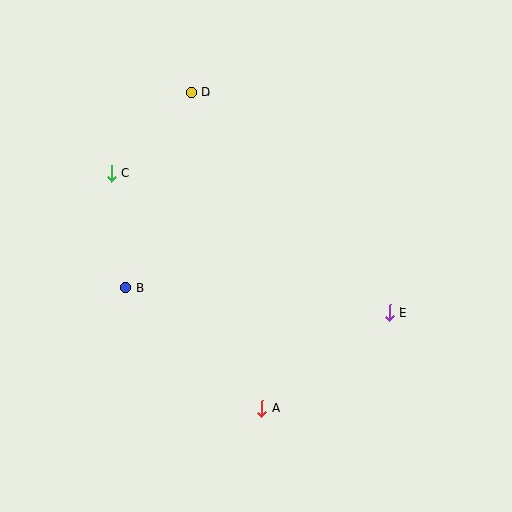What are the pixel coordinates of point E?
Point E is at (390, 313).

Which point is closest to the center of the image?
Point B at (126, 287) is closest to the center.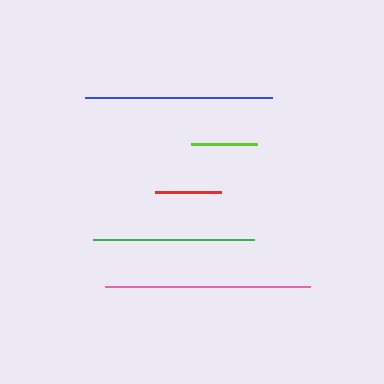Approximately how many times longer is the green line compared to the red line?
The green line is approximately 2.4 times the length of the red line.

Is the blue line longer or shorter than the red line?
The blue line is longer than the red line.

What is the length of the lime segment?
The lime segment is approximately 66 pixels long.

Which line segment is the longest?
The pink line is the longest at approximately 204 pixels.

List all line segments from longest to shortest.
From longest to shortest: pink, blue, green, red, lime.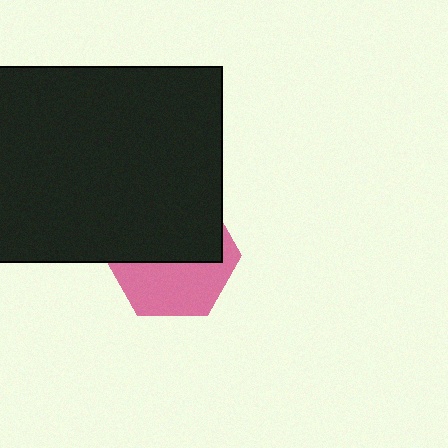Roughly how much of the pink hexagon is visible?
A small part of it is visible (roughly 45%).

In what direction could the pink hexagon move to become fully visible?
The pink hexagon could move down. That would shift it out from behind the black rectangle entirely.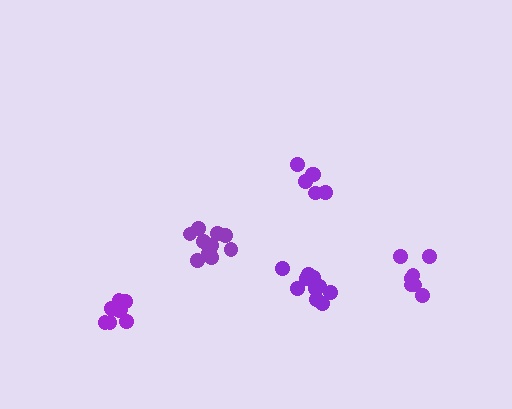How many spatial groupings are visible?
There are 5 spatial groupings.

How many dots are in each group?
Group 1: 11 dots, Group 2: 11 dots, Group 3: 8 dots, Group 4: 6 dots, Group 5: 7 dots (43 total).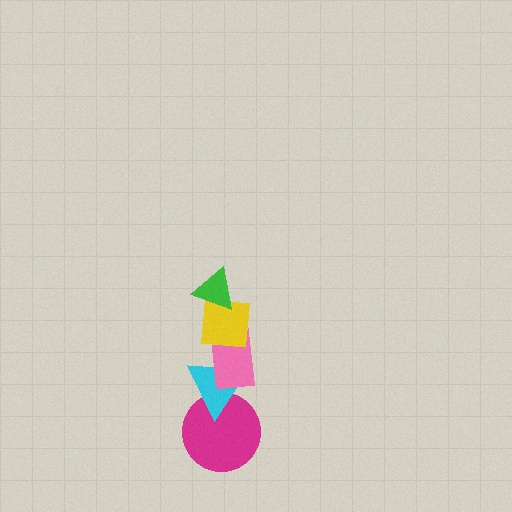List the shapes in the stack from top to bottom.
From top to bottom: the green triangle, the yellow square, the pink rectangle, the cyan triangle, the magenta circle.